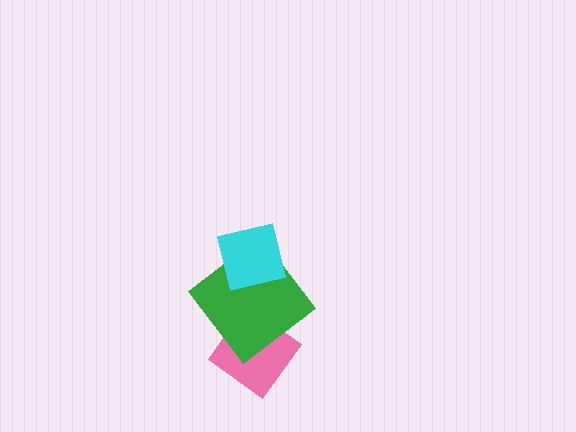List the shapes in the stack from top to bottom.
From top to bottom: the cyan square, the green diamond, the pink diamond.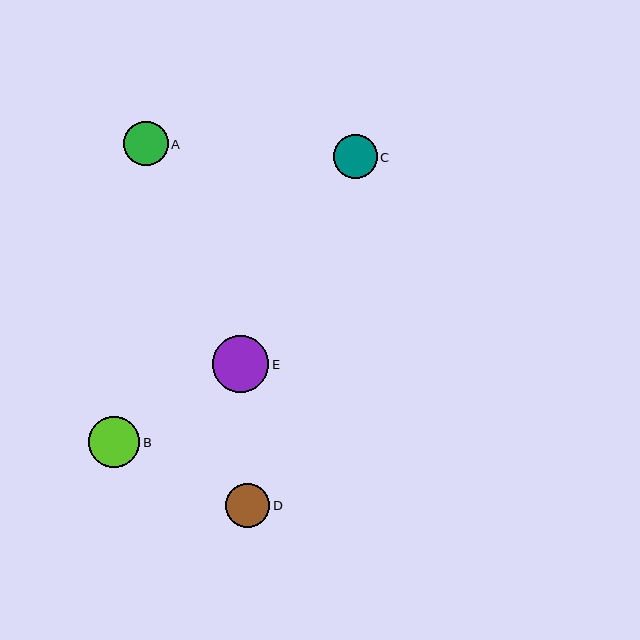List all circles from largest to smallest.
From largest to smallest: E, B, A, D, C.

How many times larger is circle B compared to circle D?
Circle B is approximately 1.2 times the size of circle D.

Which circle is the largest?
Circle E is the largest with a size of approximately 57 pixels.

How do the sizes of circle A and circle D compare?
Circle A and circle D are approximately the same size.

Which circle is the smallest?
Circle C is the smallest with a size of approximately 44 pixels.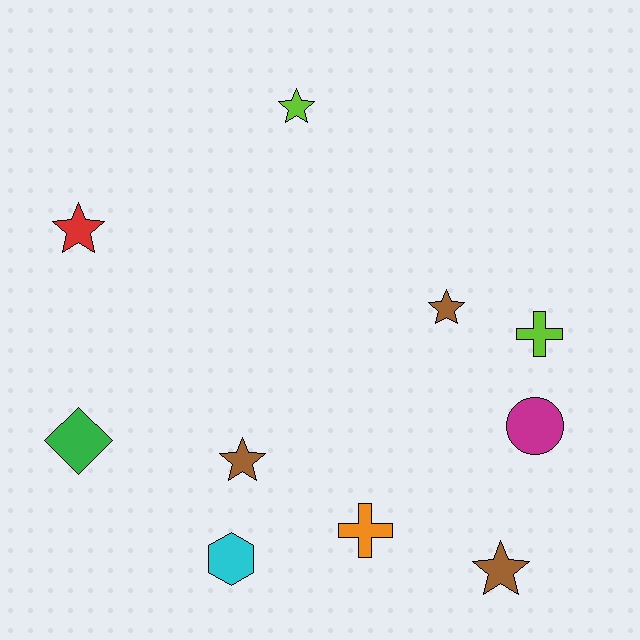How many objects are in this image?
There are 10 objects.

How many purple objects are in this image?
There are no purple objects.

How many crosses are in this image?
There are 2 crosses.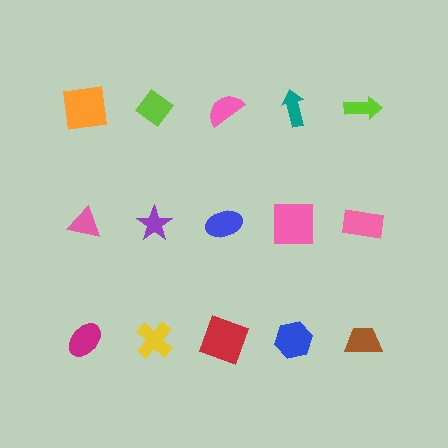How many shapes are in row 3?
5 shapes.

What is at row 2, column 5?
A pink rectangle.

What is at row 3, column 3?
A red square.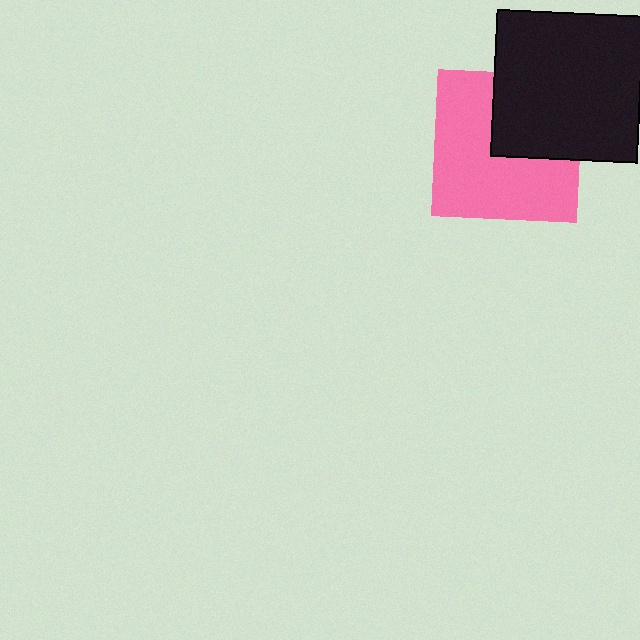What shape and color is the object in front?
The object in front is a black square.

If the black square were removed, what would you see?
You would see the complete pink square.